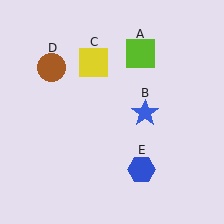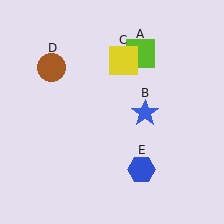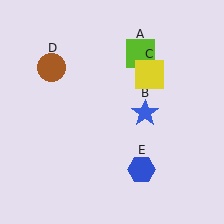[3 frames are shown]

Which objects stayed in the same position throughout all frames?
Lime square (object A) and blue star (object B) and brown circle (object D) and blue hexagon (object E) remained stationary.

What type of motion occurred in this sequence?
The yellow square (object C) rotated clockwise around the center of the scene.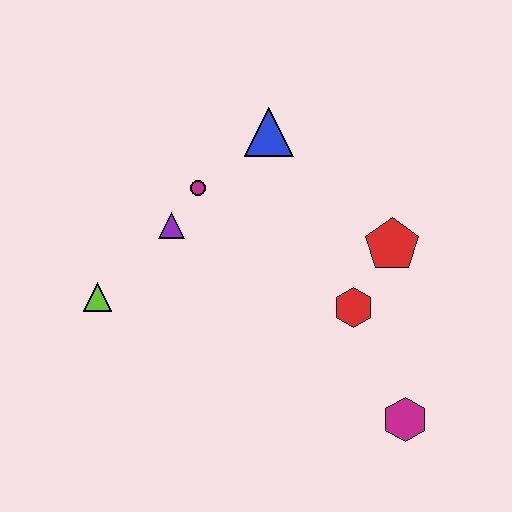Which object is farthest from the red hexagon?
The lime triangle is farthest from the red hexagon.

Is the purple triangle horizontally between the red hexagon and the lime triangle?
Yes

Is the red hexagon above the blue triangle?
No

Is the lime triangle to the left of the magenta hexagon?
Yes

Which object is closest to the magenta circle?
The purple triangle is closest to the magenta circle.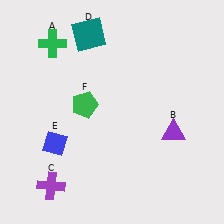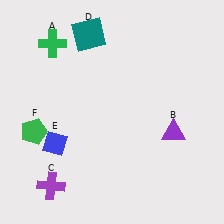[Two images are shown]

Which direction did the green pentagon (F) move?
The green pentagon (F) moved left.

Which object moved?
The green pentagon (F) moved left.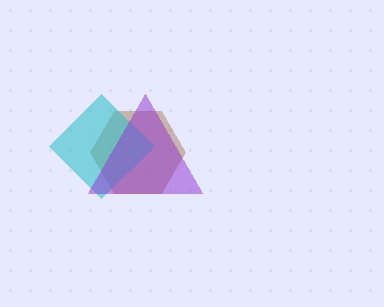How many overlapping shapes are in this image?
There are 3 overlapping shapes in the image.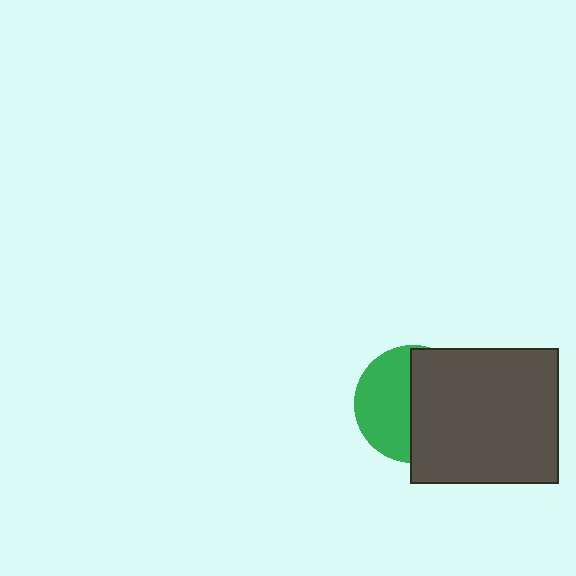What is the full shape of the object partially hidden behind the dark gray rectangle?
The partially hidden object is a green circle.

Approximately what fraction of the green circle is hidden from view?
Roughly 53% of the green circle is hidden behind the dark gray rectangle.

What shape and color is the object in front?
The object in front is a dark gray rectangle.